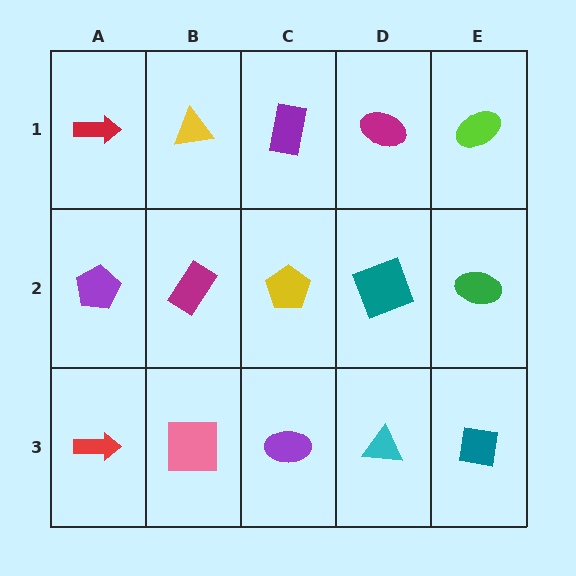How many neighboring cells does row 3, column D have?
3.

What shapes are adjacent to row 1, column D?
A teal square (row 2, column D), a purple rectangle (row 1, column C), a lime ellipse (row 1, column E).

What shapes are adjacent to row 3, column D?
A teal square (row 2, column D), a purple ellipse (row 3, column C), a teal square (row 3, column E).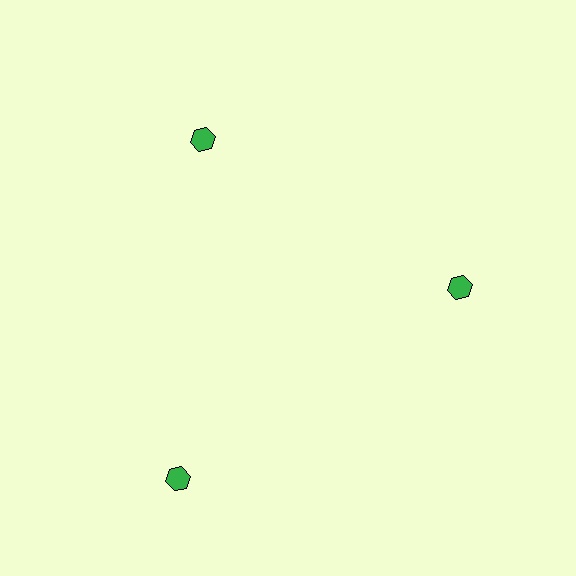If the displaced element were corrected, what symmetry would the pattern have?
It would have 3-fold rotational symmetry — the pattern would map onto itself every 120 degrees.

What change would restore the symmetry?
The symmetry would be restored by moving it inward, back onto the ring so that all 3 hexagons sit at equal angles and equal distance from the center.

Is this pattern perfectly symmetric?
No. The 3 green hexagons are arranged in a ring, but one element near the 7 o'clock position is pushed outward from the center, breaking the 3-fold rotational symmetry.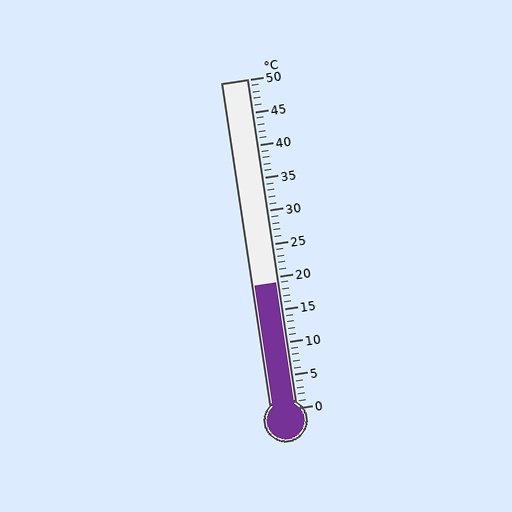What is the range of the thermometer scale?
The thermometer scale ranges from 0°C to 50°C.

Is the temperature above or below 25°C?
The temperature is below 25°C.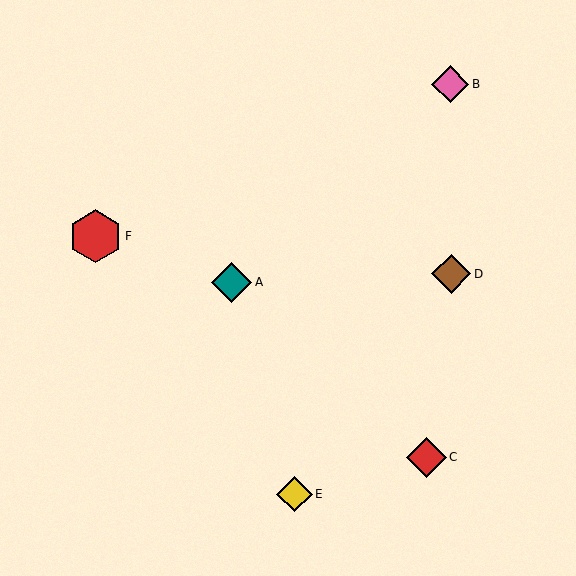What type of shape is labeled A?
Shape A is a teal diamond.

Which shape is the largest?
The red hexagon (labeled F) is the largest.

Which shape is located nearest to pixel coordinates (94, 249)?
The red hexagon (labeled F) at (96, 236) is nearest to that location.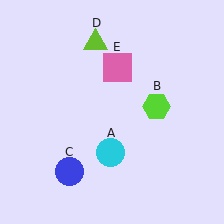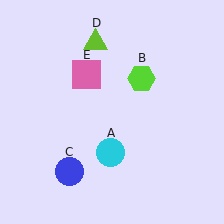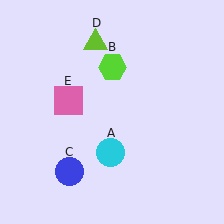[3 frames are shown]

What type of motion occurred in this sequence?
The lime hexagon (object B), pink square (object E) rotated counterclockwise around the center of the scene.